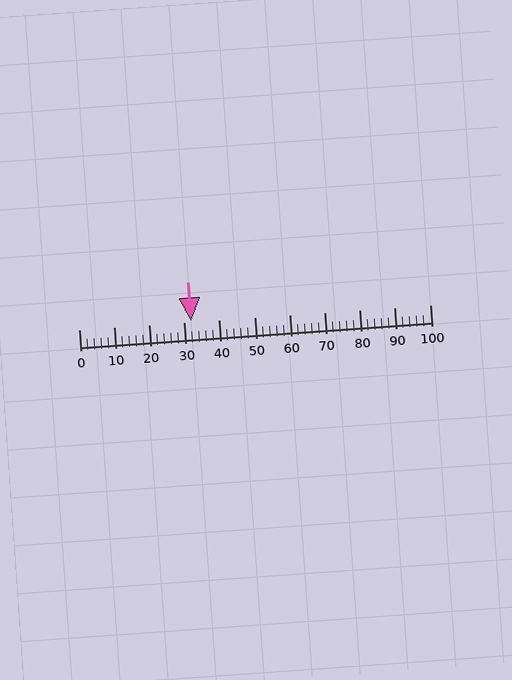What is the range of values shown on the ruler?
The ruler shows values from 0 to 100.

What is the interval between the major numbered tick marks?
The major tick marks are spaced 10 units apart.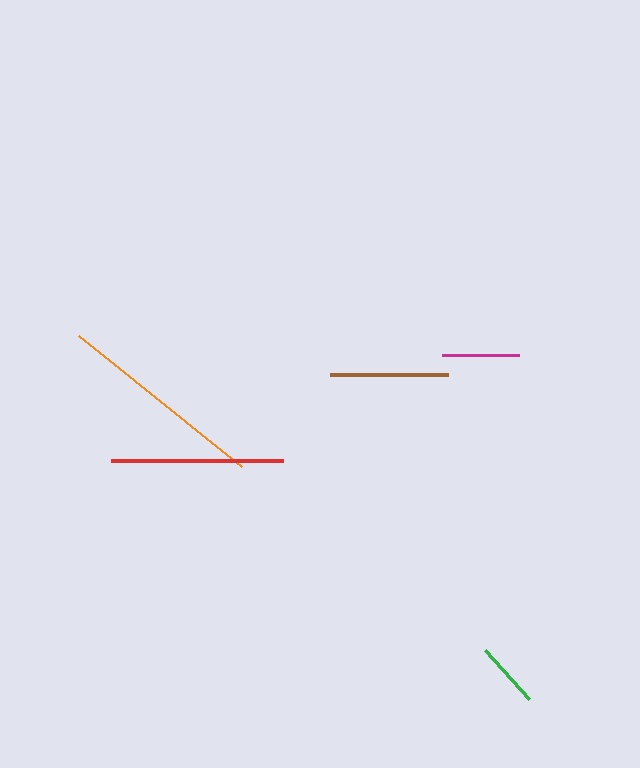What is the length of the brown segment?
The brown segment is approximately 118 pixels long.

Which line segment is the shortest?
The green line is the shortest at approximately 66 pixels.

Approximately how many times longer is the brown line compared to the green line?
The brown line is approximately 1.8 times the length of the green line.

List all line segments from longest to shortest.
From longest to shortest: orange, red, brown, magenta, green.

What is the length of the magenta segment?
The magenta segment is approximately 77 pixels long.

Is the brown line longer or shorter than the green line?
The brown line is longer than the green line.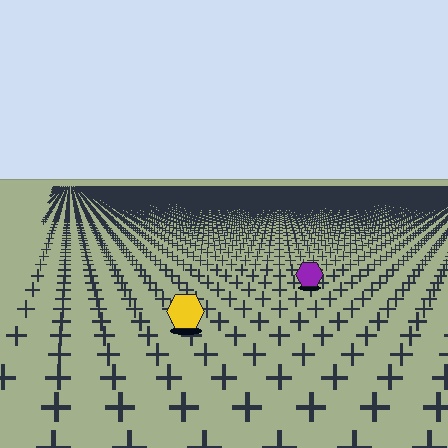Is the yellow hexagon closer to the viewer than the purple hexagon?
Yes. The yellow hexagon is closer — you can tell from the texture gradient: the ground texture is coarser near it.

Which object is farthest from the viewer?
The purple hexagon is farthest from the viewer. It appears smaller and the ground texture around it is denser.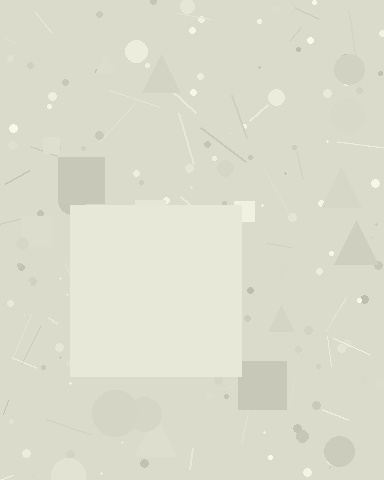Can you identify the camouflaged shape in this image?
The camouflaged shape is a square.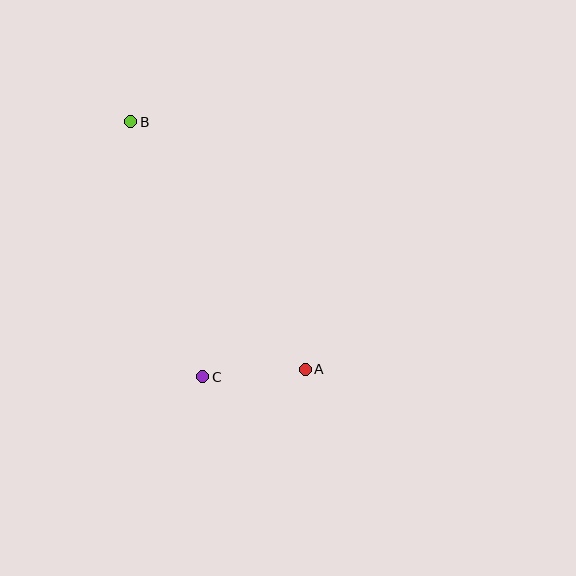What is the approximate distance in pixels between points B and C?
The distance between B and C is approximately 265 pixels.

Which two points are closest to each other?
Points A and C are closest to each other.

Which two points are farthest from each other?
Points A and B are farthest from each other.